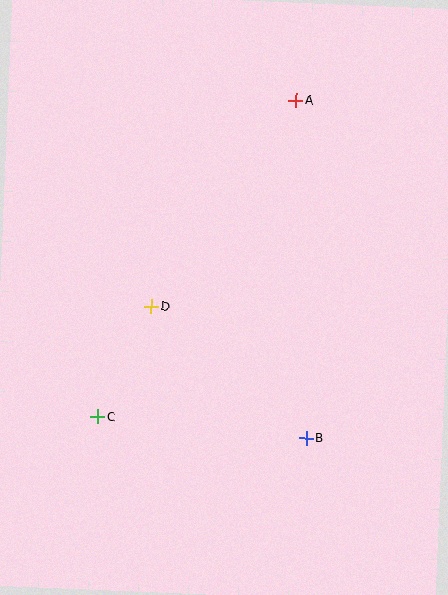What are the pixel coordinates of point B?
Point B is at (307, 438).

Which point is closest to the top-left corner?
Point A is closest to the top-left corner.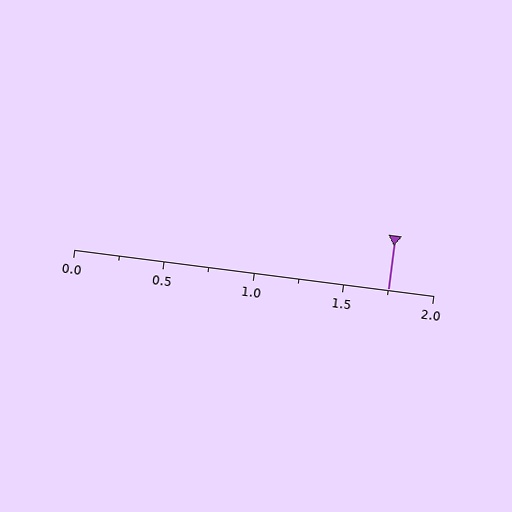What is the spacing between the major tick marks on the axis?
The major ticks are spaced 0.5 apart.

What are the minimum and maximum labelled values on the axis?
The axis runs from 0.0 to 2.0.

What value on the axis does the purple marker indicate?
The marker indicates approximately 1.75.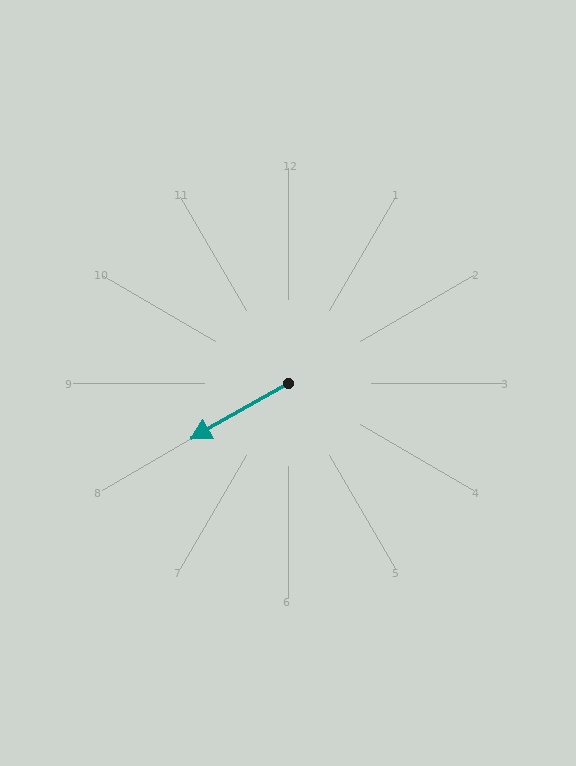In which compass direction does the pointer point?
Southwest.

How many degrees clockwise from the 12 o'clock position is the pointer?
Approximately 240 degrees.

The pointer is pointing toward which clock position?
Roughly 8 o'clock.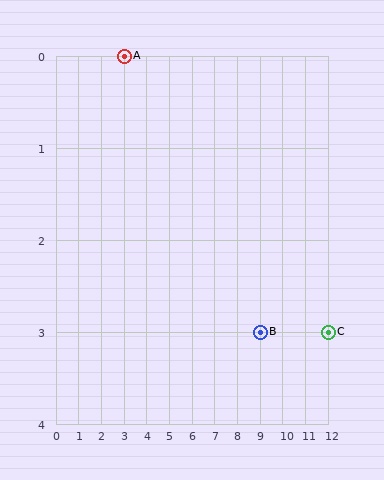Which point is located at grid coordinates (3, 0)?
Point A is at (3, 0).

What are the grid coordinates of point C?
Point C is at grid coordinates (12, 3).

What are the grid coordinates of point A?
Point A is at grid coordinates (3, 0).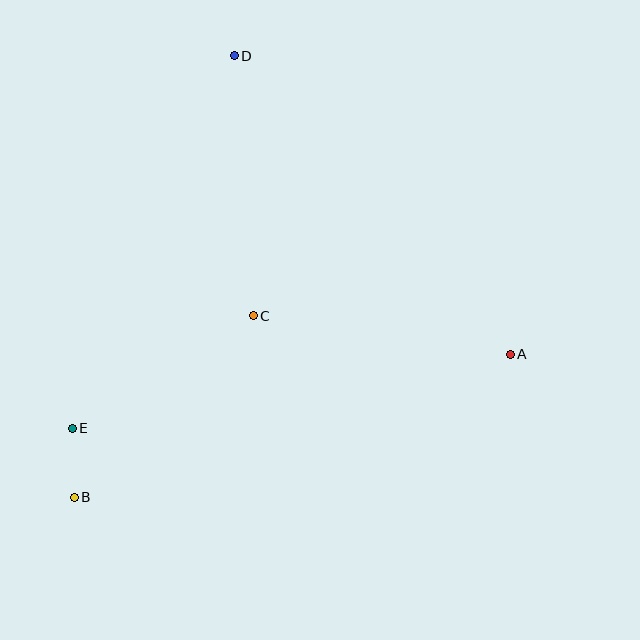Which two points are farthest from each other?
Points B and D are farthest from each other.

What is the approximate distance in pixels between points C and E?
The distance between C and E is approximately 213 pixels.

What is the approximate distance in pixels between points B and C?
The distance between B and C is approximately 255 pixels.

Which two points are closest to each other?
Points B and E are closest to each other.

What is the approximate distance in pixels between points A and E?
The distance between A and E is approximately 444 pixels.